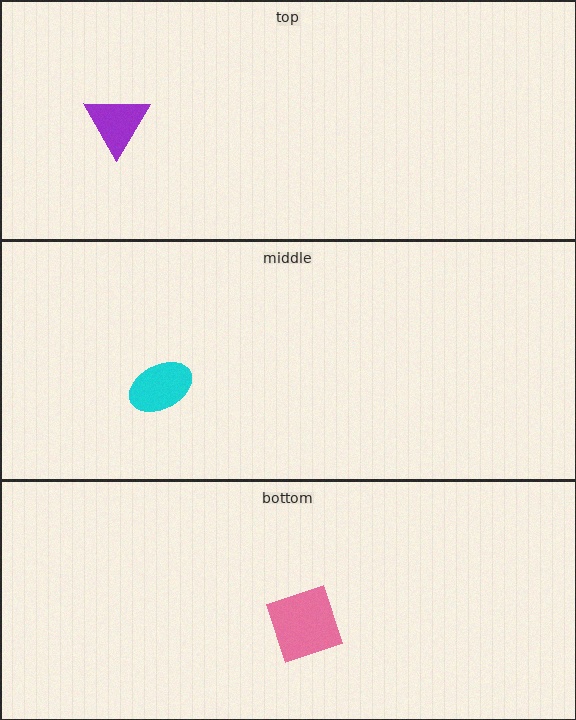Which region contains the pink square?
The bottom region.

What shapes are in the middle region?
The cyan ellipse.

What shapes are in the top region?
The purple triangle.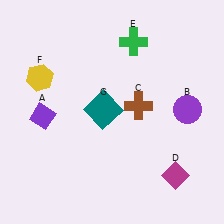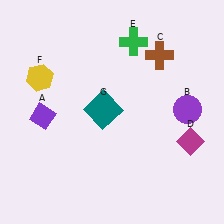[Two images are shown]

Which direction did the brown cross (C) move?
The brown cross (C) moved up.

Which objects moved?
The objects that moved are: the brown cross (C), the magenta diamond (D).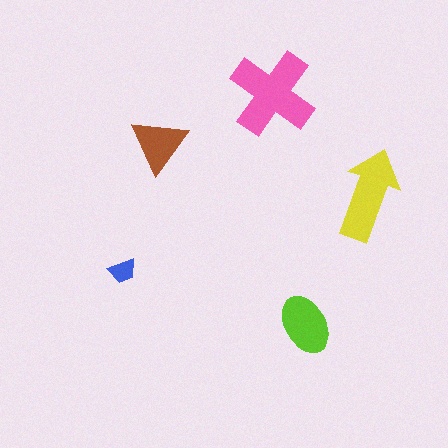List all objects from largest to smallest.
The pink cross, the yellow arrow, the lime ellipse, the brown triangle, the blue trapezoid.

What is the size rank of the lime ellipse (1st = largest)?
3rd.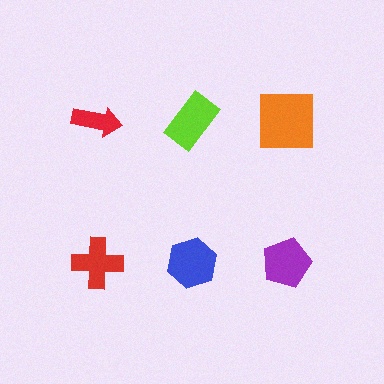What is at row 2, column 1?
A red cross.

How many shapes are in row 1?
3 shapes.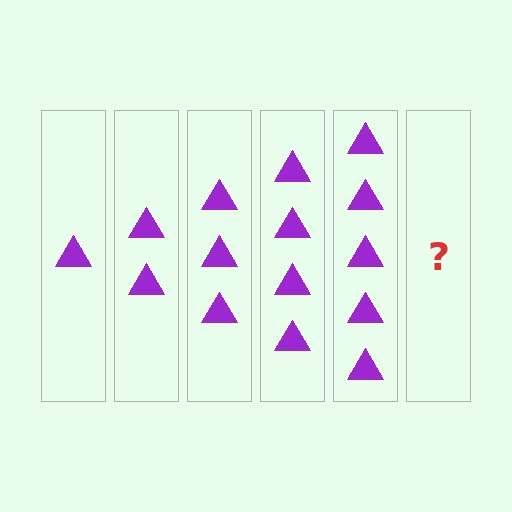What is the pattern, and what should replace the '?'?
The pattern is that each step adds one more triangle. The '?' should be 6 triangles.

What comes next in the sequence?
The next element should be 6 triangles.